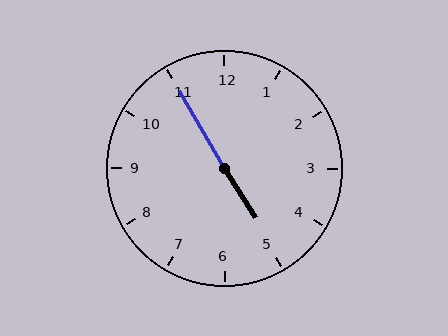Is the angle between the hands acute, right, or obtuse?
It is obtuse.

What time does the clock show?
4:55.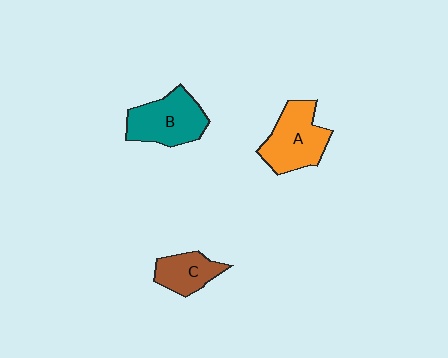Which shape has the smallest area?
Shape C (brown).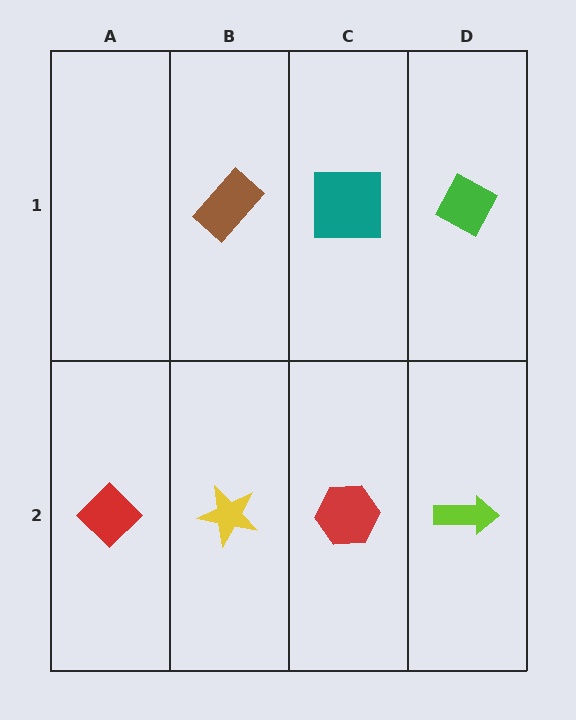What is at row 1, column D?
A green diamond.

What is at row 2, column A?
A red diamond.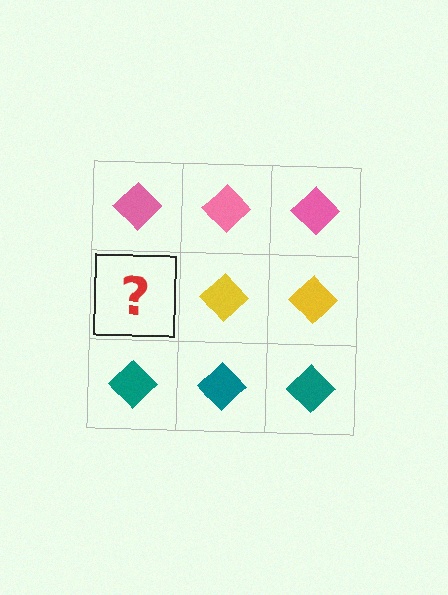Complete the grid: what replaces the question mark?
The question mark should be replaced with a yellow diamond.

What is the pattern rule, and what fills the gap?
The rule is that each row has a consistent color. The gap should be filled with a yellow diamond.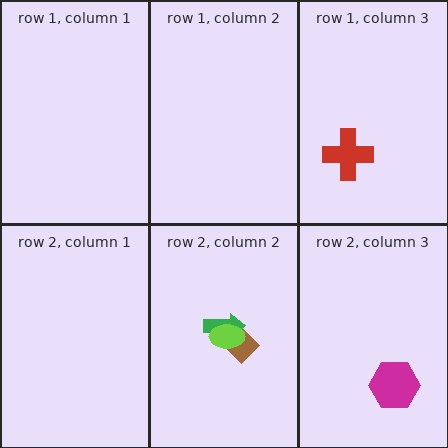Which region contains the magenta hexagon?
The row 2, column 3 region.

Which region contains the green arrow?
The row 2, column 2 region.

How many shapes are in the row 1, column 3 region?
1.